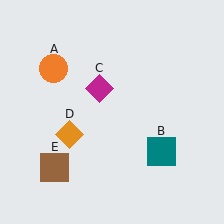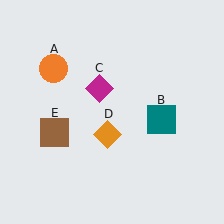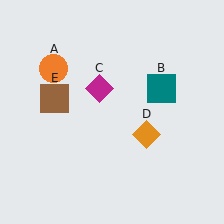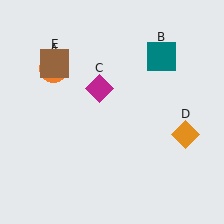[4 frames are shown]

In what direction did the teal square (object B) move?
The teal square (object B) moved up.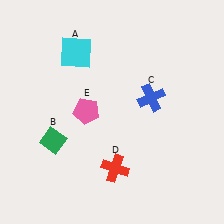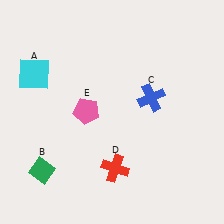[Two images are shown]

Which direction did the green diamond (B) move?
The green diamond (B) moved down.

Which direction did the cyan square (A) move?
The cyan square (A) moved left.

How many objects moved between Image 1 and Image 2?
2 objects moved between the two images.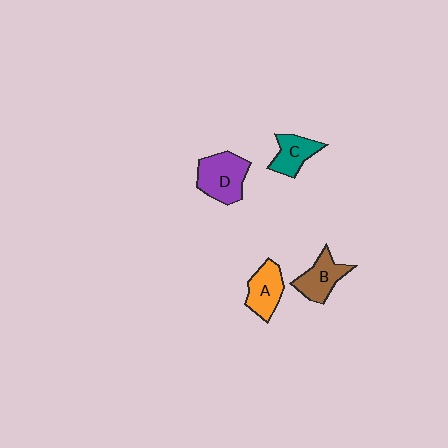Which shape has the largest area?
Shape D (purple).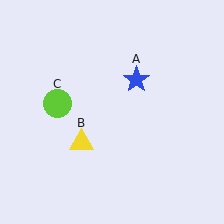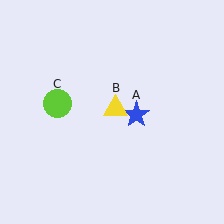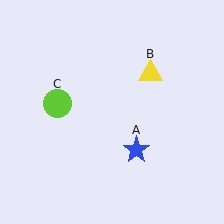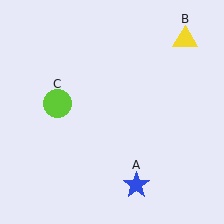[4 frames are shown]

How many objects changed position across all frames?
2 objects changed position: blue star (object A), yellow triangle (object B).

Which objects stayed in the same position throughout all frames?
Lime circle (object C) remained stationary.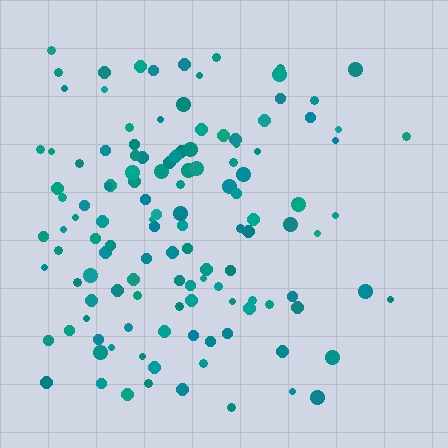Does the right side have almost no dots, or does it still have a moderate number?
Still a moderate number, just noticeably fewer than the left.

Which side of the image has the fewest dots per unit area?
The right.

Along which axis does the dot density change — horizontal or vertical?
Horizontal.